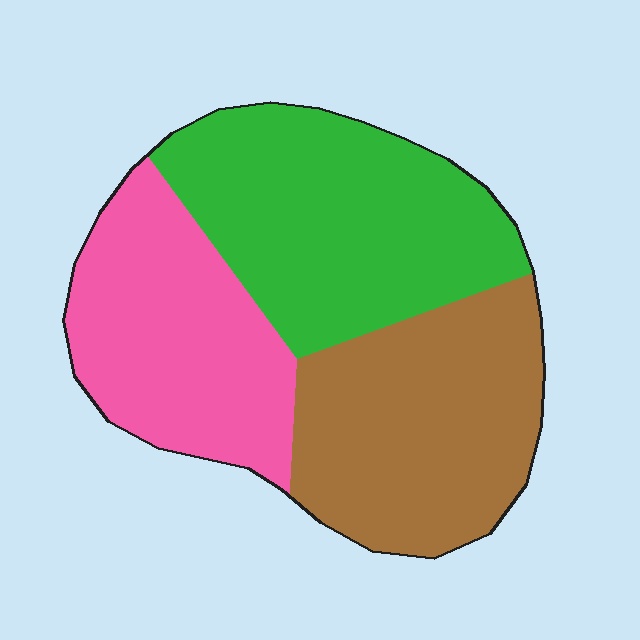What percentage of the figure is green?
Green covers around 35% of the figure.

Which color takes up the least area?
Pink, at roughly 30%.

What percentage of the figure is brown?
Brown covers around 35% of the figure.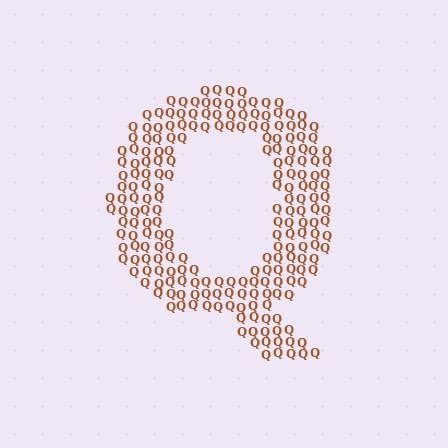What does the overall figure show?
The overall figure shows the letter Q.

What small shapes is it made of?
It is made of small letter Q's.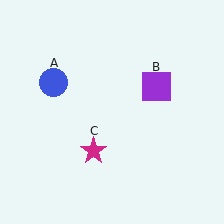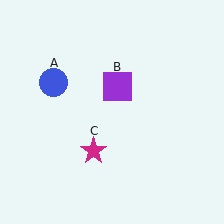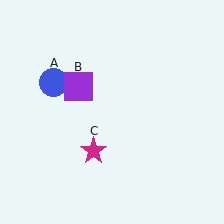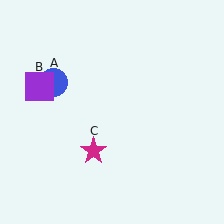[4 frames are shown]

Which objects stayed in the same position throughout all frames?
Blue circle (object A) and magenta star (object C) remained stationary.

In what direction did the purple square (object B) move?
The purple square (object B) moved left.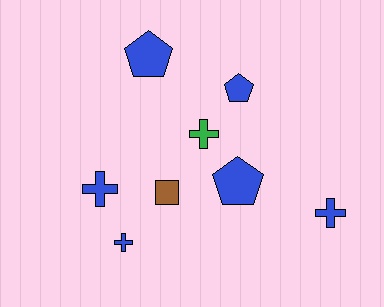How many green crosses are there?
There is 1 green cross.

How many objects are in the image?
There are 8 objects.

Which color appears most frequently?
Blue, with 6 objects.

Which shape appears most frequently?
Cross, with 4 objects.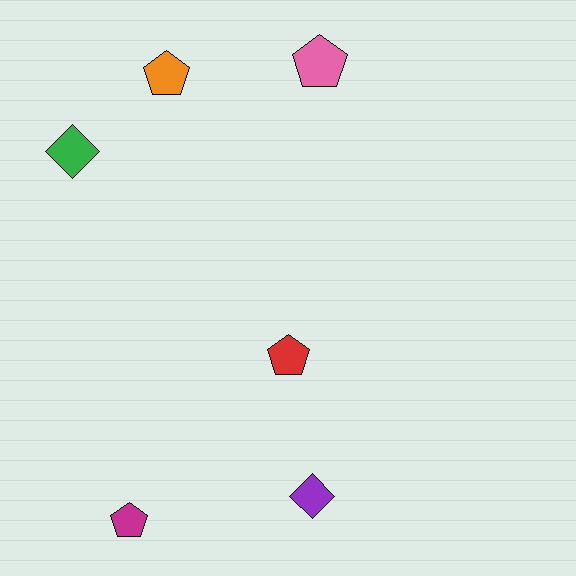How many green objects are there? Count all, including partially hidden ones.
There is 1 green object.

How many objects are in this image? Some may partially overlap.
There are 6 objects.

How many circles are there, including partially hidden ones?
There are no circles.